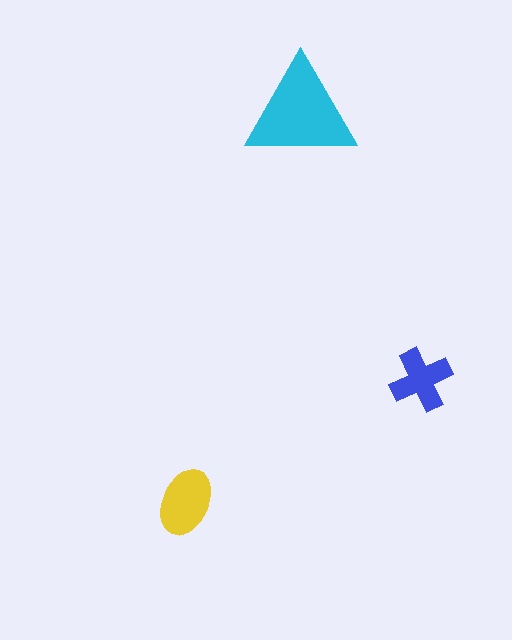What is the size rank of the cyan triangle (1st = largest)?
1st.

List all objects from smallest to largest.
The blue cross, the yellow ellipse, the cyan triangle.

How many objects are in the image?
There are 3 objects in the image.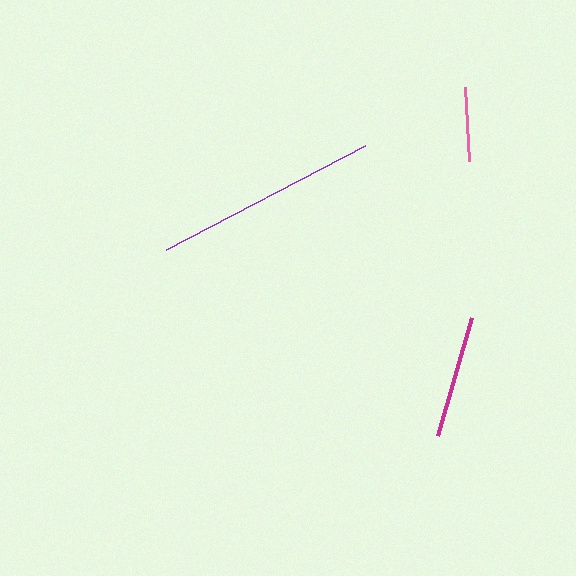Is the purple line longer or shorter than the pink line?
The purple line is longer than the pink line.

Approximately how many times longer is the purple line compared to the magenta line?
The purple line is approximately 1.8 times the length of the magenta line.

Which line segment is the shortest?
The pink line is the shortest at approximately 73 pixels.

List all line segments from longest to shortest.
From longest to shortest: purple, magenta, pink.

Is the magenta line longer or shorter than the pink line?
The magenta line is longer than the pink line.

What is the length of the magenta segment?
The magenta segment is approximately 123 pixels long.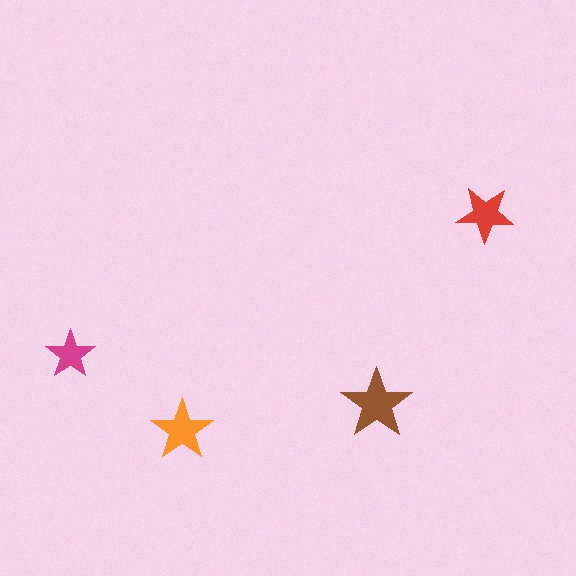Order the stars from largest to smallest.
the brown one, the orange one, the red one, the magenta one.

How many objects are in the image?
There are 4 objects in the image.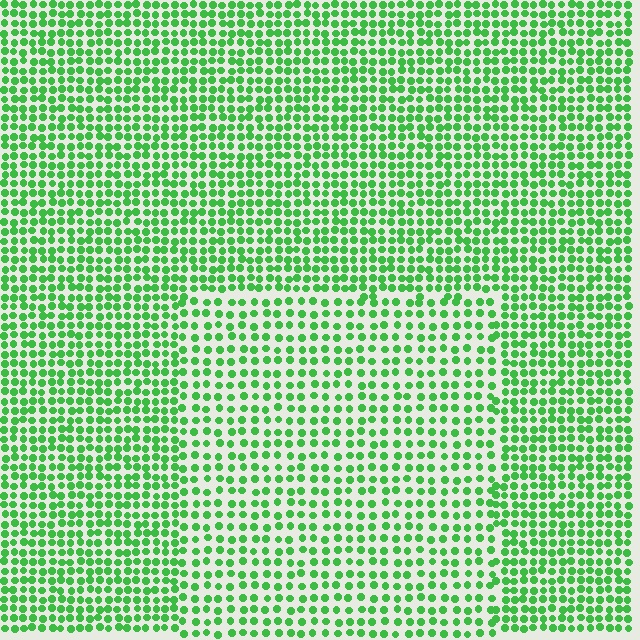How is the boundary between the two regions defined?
The boundary is defined by a change in element density (approximately 1.6x ratio). All elements are the same color, size, and shape.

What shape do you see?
I see a rectangle.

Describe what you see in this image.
The image contains small green elements arranged at two different densities. A rectangle-shaped region is visible where the elements are less densely packed than the surrounding area.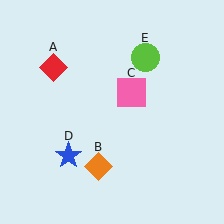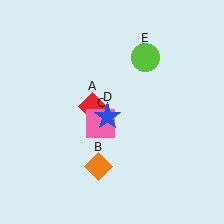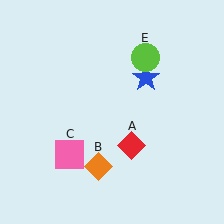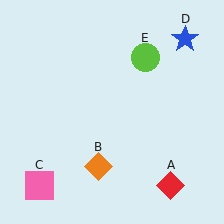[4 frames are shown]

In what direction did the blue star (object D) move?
The blue star (object D) moved up and to the right.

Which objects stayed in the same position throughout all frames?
Orange diamond (object B) and lime circle (object E) remained stationary.